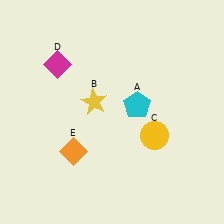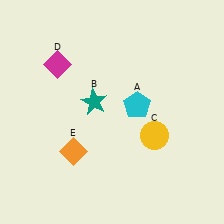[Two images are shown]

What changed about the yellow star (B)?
In Image 1, B is yellow. In Image 2, it changed to teal.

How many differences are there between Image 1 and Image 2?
There is 1 difference between the two images.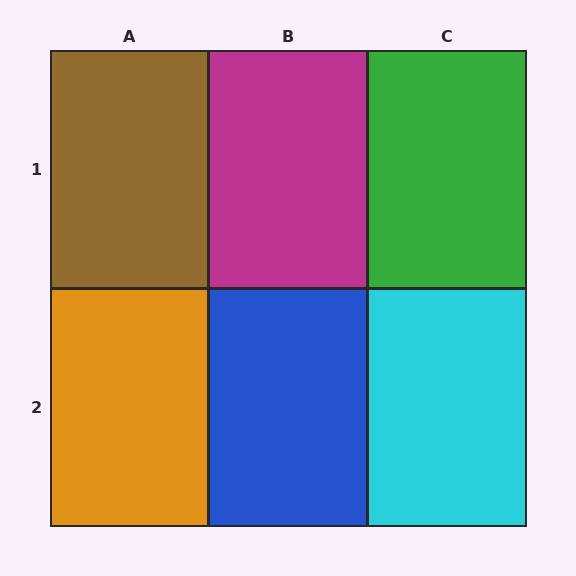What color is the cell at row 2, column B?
Blue.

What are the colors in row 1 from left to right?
Brown, magenta, green.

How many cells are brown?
1 cell is brown.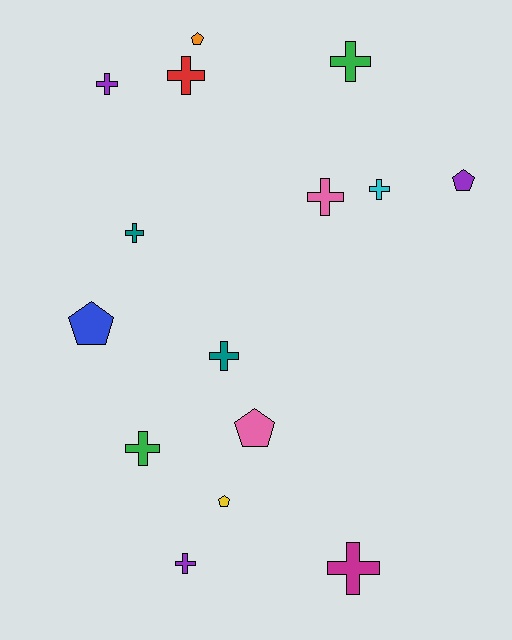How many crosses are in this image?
There are 10 crosses.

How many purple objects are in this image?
There are 3 purple objects.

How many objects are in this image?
There are 15 objects.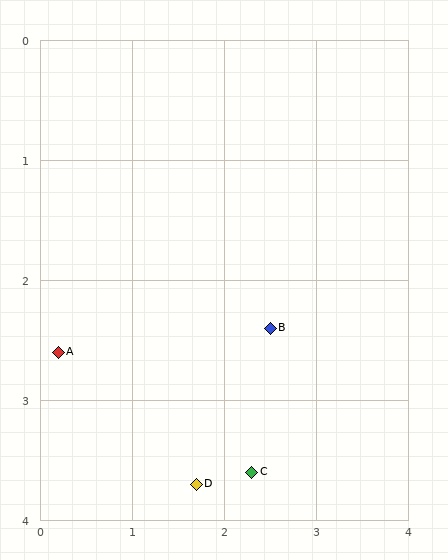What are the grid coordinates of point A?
Point A is at approximately (0.2, 2.6).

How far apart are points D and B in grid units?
Points D and B are about 1.5 grid units apart.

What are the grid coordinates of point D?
Point D is at approximately (1.7, 3.7).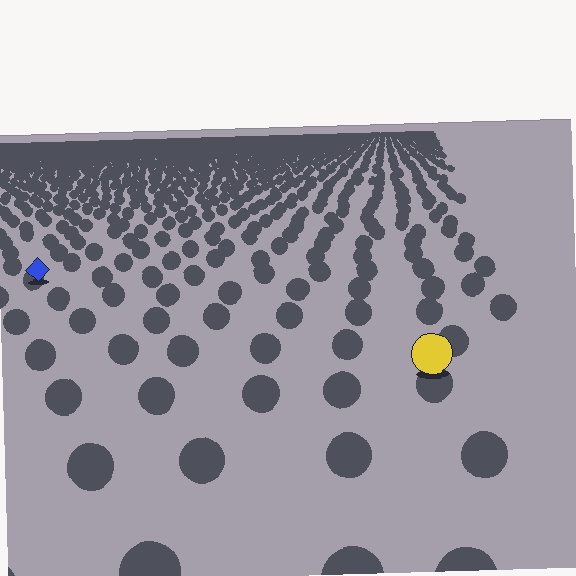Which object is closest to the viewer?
The yellow circle is closest. The texture marks near it are larger and more spread out.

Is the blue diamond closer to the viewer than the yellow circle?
No. The yellow circle is closer — you can tell from the texture gradient: the ground texture is coarser near it.